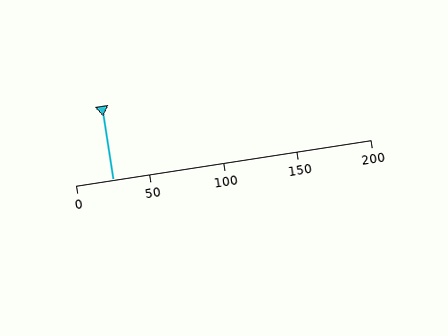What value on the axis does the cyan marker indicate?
The marker indicates approximately 25.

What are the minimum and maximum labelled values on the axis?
The axis runs from 0 to 200.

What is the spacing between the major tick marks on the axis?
The major ticks are spaced 50 apart.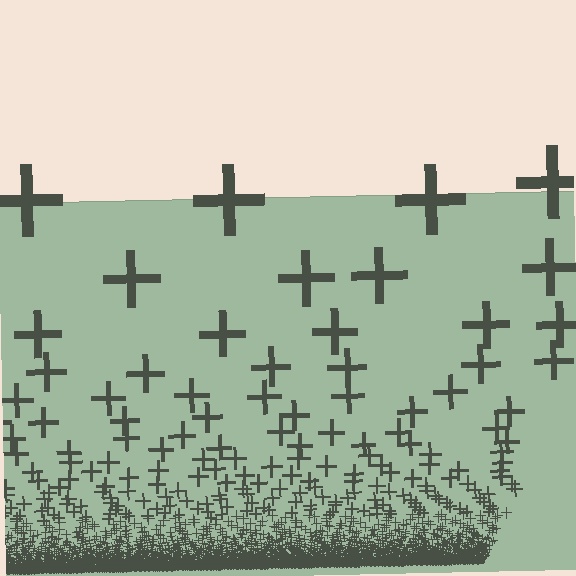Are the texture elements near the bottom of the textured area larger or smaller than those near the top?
Smaller. The gradient is inverted — elements near the bottom are smaller and denser.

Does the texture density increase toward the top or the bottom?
Density increases toward the bottom.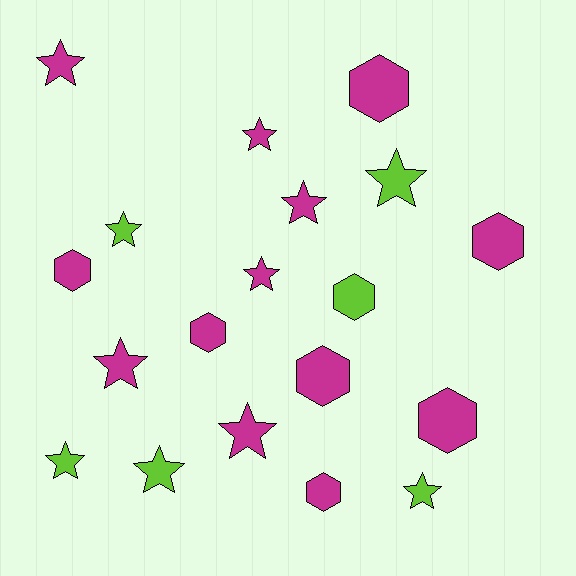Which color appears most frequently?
Magenta, with 13 objects.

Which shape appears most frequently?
Star, with 11 objects.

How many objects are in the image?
There are 19 objects.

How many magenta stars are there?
There are 6 magenta stars.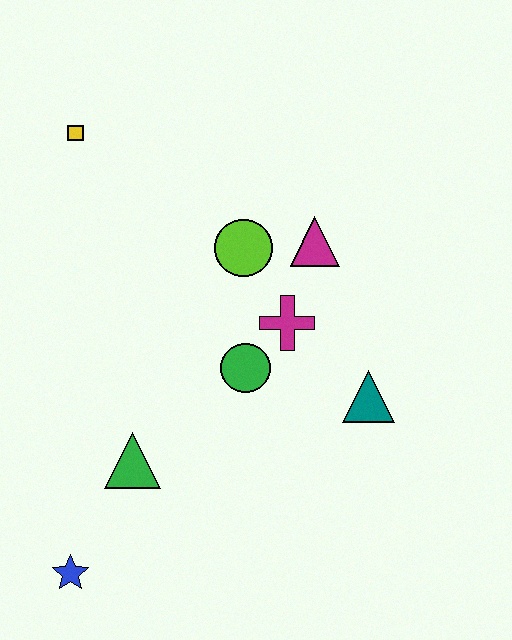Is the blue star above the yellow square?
No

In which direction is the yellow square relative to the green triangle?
The yellow square is above the green triangle.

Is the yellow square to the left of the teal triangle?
Yes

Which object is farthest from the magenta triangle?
The blue star is farthest from the magenta triangle.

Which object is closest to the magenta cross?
The green circle is closest to the magenta cross.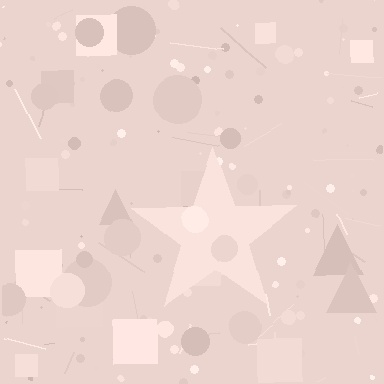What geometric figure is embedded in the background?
A star is embedded in the background.